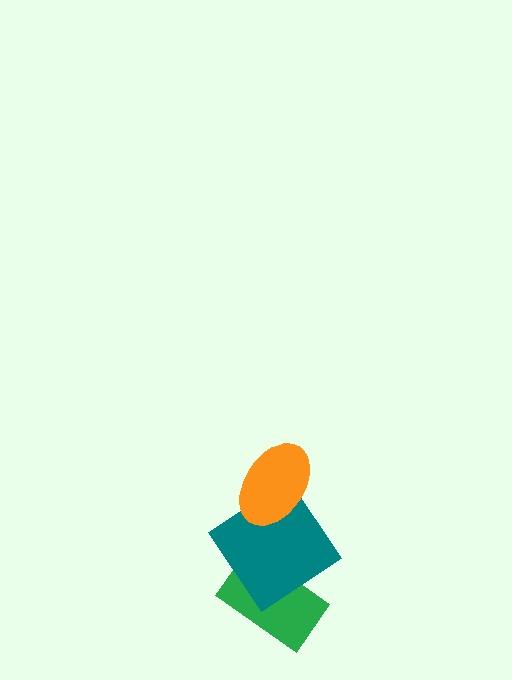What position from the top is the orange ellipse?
The orange ellipse is 1st from the top.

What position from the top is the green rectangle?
The green rectangle is 3rd from the top.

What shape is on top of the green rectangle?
The teal diamond is on top of the green rectangle.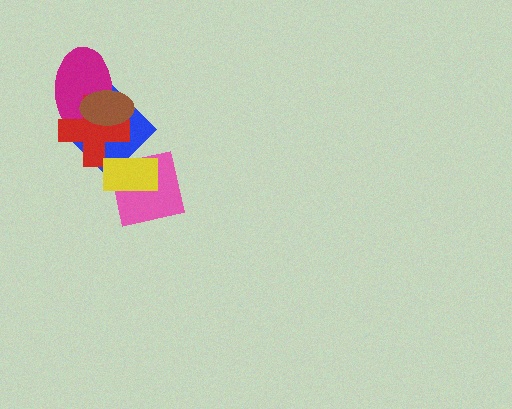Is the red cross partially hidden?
Yes, it is partially covered by another shape.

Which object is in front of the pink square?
The yellow rectangle is in front of the pink square.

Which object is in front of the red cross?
The brown ellipse is in front of the red cross.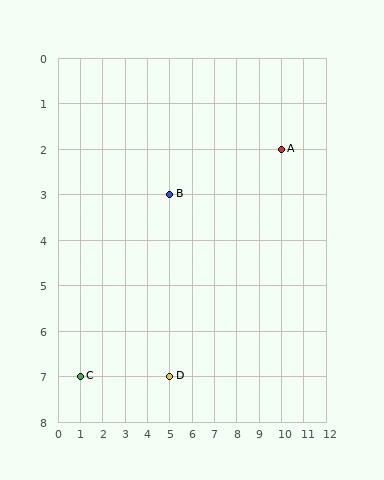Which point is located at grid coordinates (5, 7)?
Point D is at (5, 7).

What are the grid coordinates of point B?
Point B is at grid coordinates (5, 3).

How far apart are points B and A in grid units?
Points B and A are 5 columns and 1 row apart (about 5.1 grid units diagonally).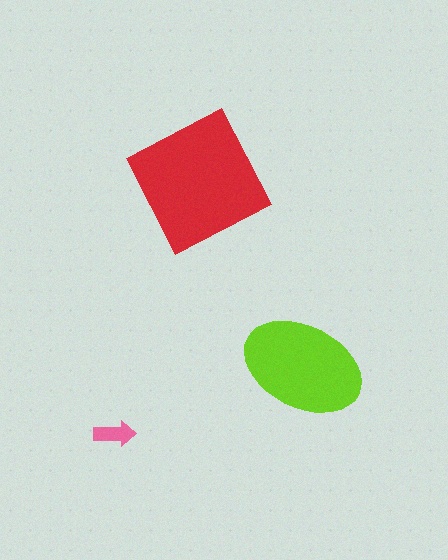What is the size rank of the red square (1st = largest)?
1st.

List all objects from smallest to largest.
The pink arrow, the lime ellipse, the red square.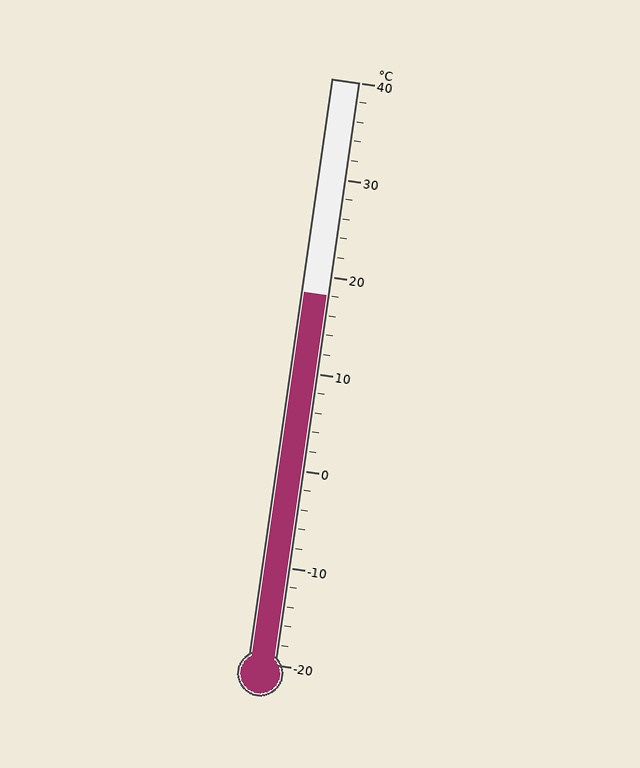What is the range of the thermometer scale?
The thermometer scale ranges from -20°C to 40°C.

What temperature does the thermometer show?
The thermometer shows approximately 18°C.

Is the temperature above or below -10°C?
The temperature is above -10°C.